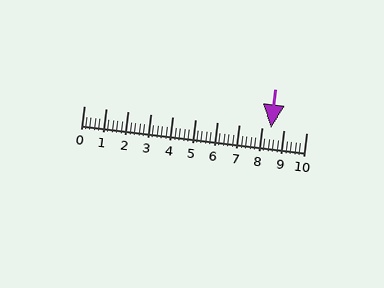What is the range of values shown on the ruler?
The ruler shows values from 0 to 10.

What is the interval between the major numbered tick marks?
The major tick marks are spaced 1 units apart.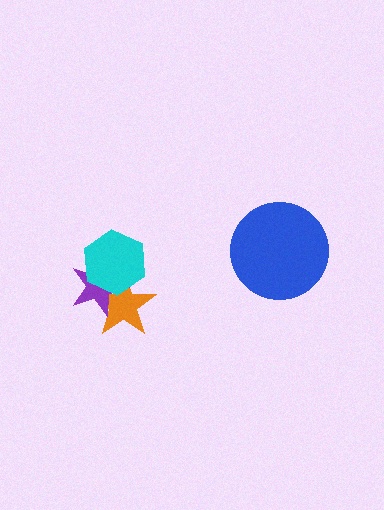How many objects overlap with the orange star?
2 objects overlap with the orange star.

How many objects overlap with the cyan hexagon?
2 objects overlap with the cyan hexagon.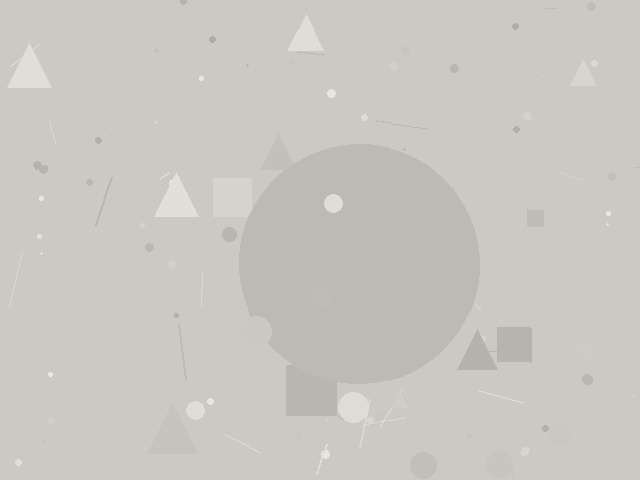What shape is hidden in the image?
A circle is hidden in the image.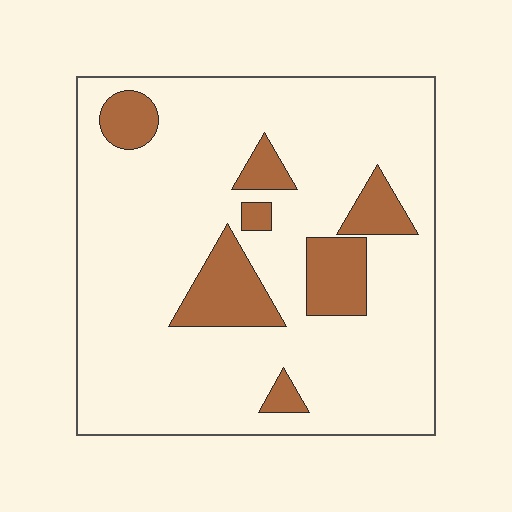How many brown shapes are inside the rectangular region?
7.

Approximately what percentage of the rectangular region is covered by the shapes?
Approximately 15%.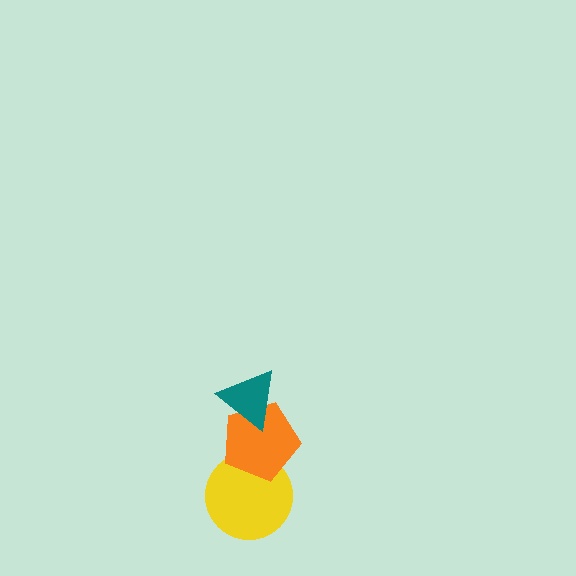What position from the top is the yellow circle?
The yellow circle is 3rd from the top.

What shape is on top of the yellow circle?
The orange pentagon is on top of the yellow circle.